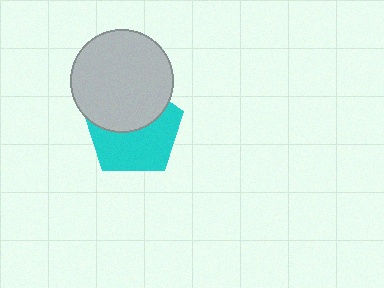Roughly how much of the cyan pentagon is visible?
About half of it is visible (roughly 56%).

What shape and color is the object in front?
The object in front is a light gray circle.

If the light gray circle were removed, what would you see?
You would see the complete cyan pentagon.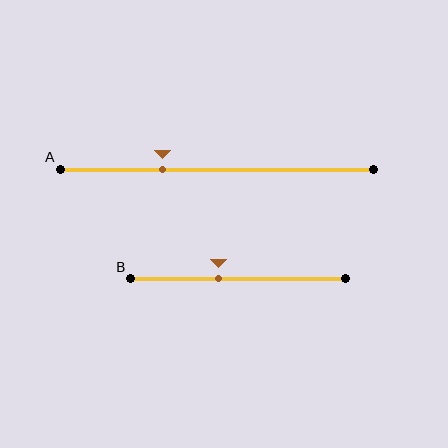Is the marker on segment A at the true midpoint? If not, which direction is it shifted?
No, the marker on segment A is shifted to the left by about 17% of the segment length.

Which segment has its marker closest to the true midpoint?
Segment B has its marker closest to the true midpoint.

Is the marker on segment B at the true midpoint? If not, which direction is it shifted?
No, the marker on segment B is shifted to the left by about 9% of the segment length.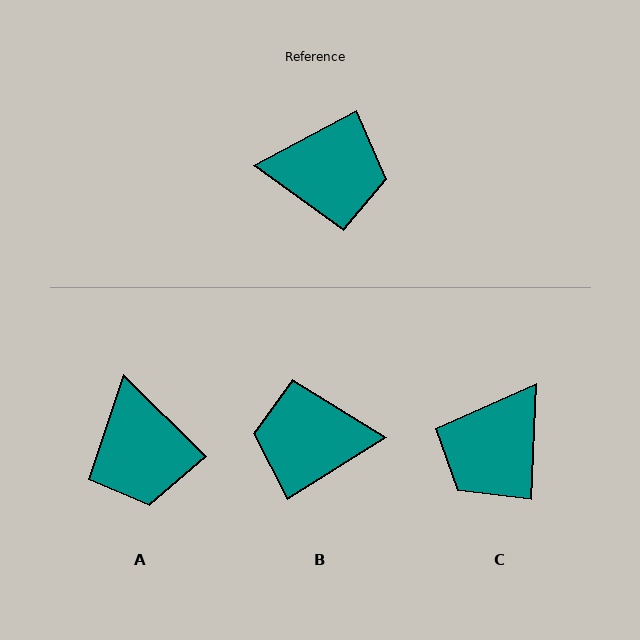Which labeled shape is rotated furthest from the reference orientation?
B, about 176 degrees away.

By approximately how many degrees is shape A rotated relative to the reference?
Approximately 73 degrees clockwise.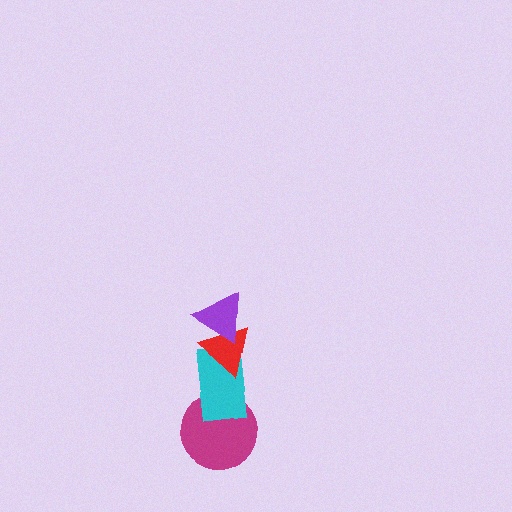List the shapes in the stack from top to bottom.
From top to bottom: the purple triangle, the red triangle, the cyan rectangle, the magenta circle.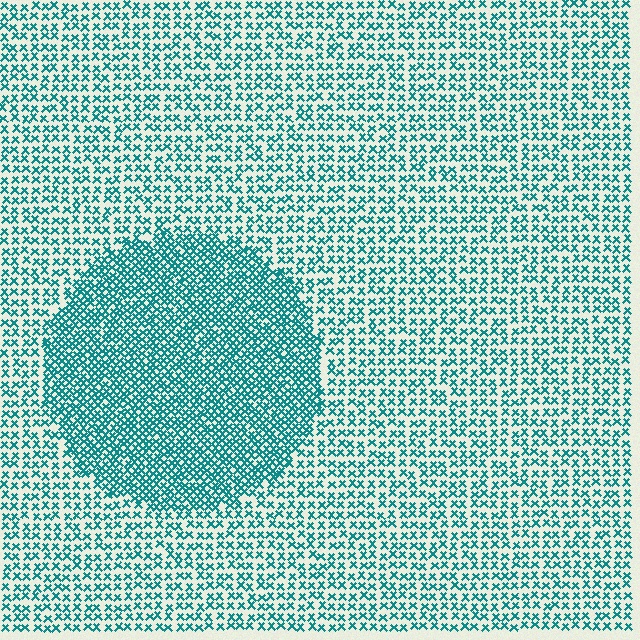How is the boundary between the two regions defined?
The boundary is defined by a change in element density (approximately 2.0x ratio). All elements are the same color, size, and shape.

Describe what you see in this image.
The image contains small teal elements arranged at two different densities. A circle-shaped region is visible where the elements are more densely packed than the surrounding area.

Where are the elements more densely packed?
The elements are more densely packed inside the circle boundary.